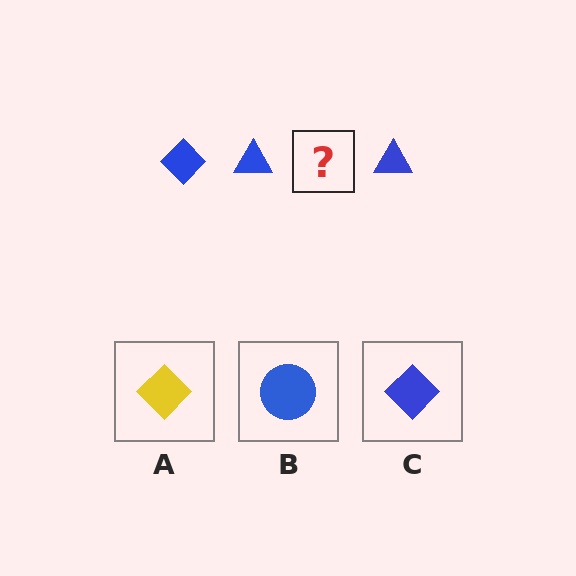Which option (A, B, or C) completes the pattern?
C.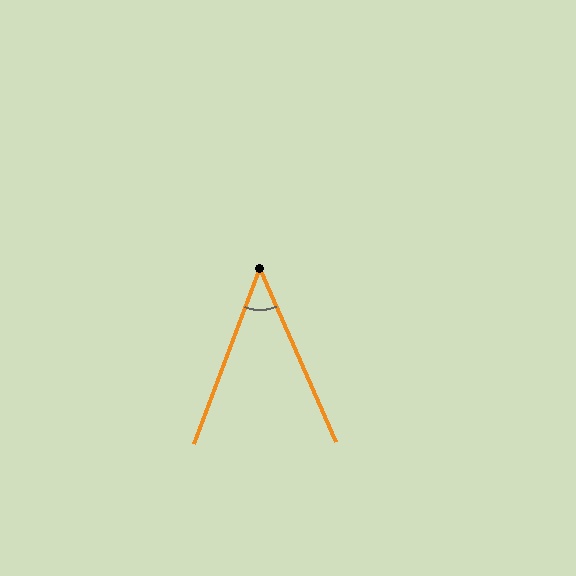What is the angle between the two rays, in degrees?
Approximately 44 degrees.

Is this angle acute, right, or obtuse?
It is acute.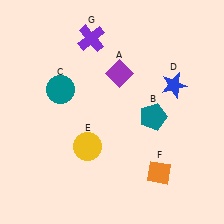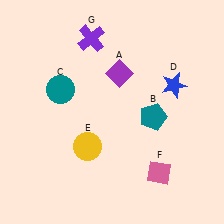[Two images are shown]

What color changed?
The diamond (F) changed from orange in Image 1 to pink in Image 2.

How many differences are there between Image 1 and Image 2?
There is 1 difference between the two images.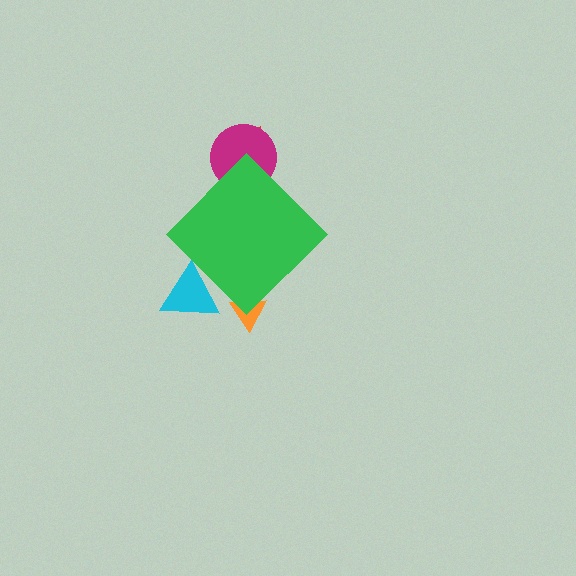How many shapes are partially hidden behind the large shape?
4 shapes are partially hidden.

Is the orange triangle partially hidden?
Yes, the orange triangle is partially hidden behind the green diamond.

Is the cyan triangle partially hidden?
Yes, the cyan triangle is partially hidden behind the green diamond.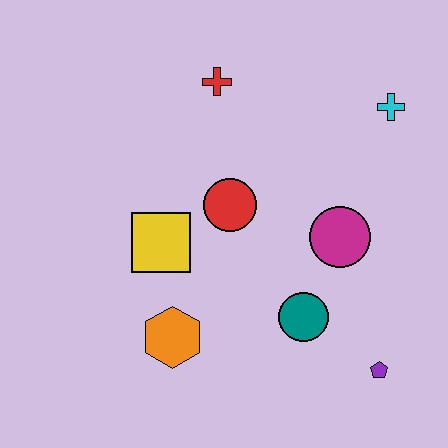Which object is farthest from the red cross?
The purple pentagon is farthest from the red cross.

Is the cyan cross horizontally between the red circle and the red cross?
No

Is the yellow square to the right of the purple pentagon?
No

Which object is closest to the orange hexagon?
The yellow square is closest to the orange hexagon.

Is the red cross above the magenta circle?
Yes